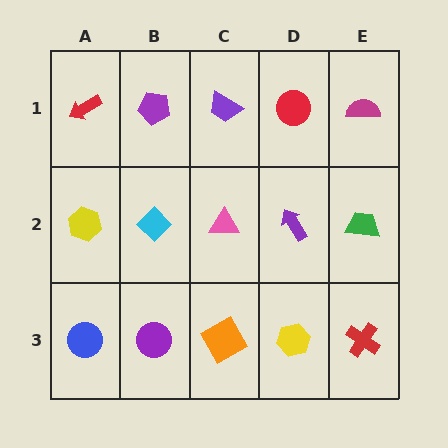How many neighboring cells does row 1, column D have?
3.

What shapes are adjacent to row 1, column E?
A green trapezoid (row 2, column E), a red circle (row 1, column D).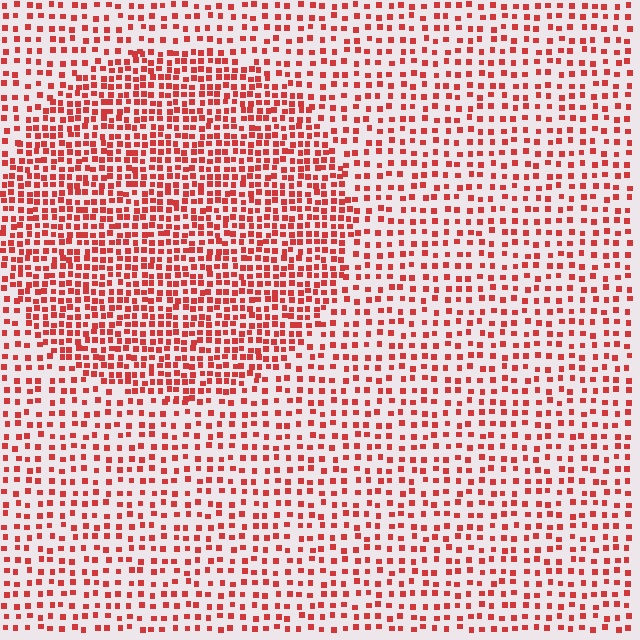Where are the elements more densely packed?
The elements are more densely packed inside the circle boundary.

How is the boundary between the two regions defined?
The boundary is defined by a change in element density (approximately 1.9x ratio). All elements are the same color, size, and shape.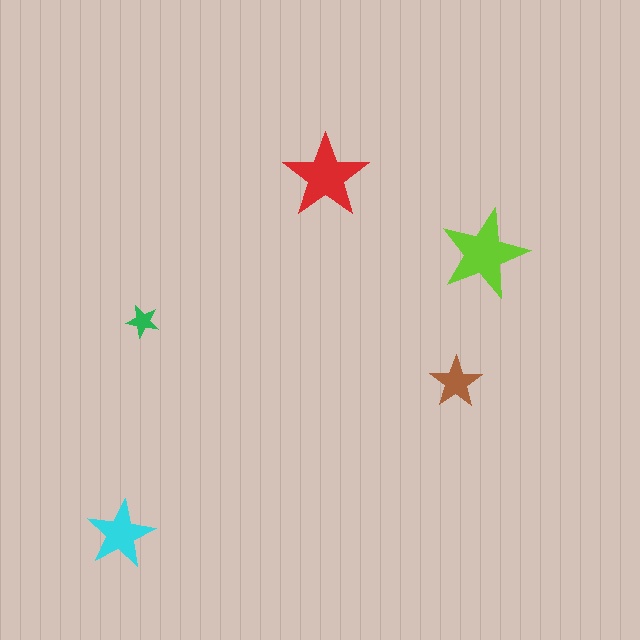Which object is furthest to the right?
The lime star is rightmost.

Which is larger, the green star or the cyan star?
The cyan one.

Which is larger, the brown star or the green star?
The brown one.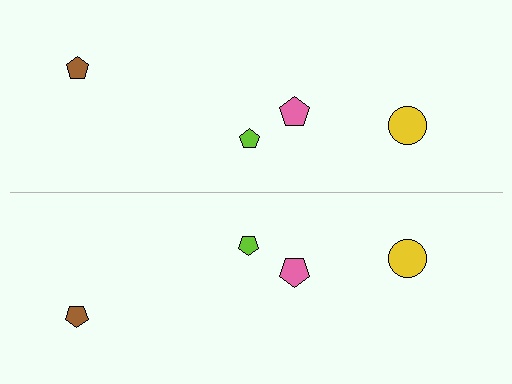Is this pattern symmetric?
Yes, this pattern has bilateral (reflection) symmetry.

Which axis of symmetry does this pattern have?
The pattern has a horizontal axis of symmetry running through the center of the image.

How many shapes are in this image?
There are 8 shapes in this image.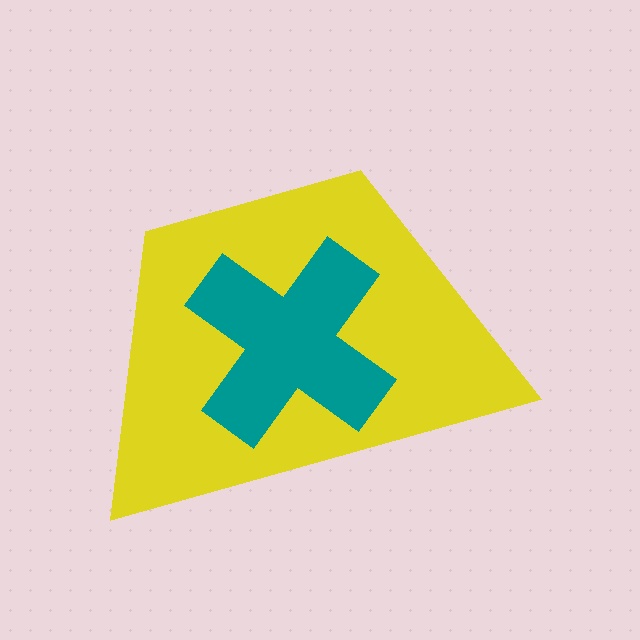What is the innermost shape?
The teal cross.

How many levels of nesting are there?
2.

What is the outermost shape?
The yellow trapezoid.